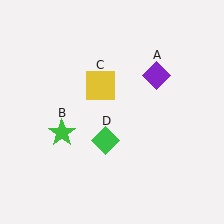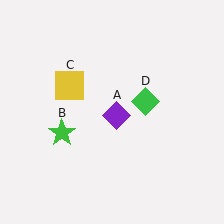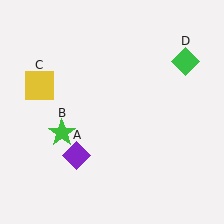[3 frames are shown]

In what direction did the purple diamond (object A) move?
The purple diamond (object A) moved down and to the left.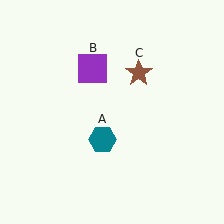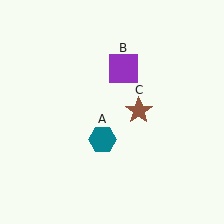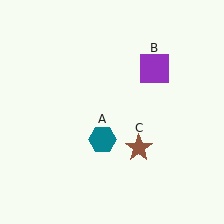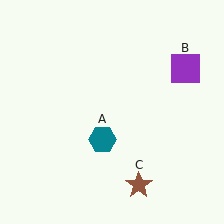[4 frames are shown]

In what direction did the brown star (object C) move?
The brown star (object C) moved down.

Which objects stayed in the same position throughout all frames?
Teal hexagon (object A) remained stationary.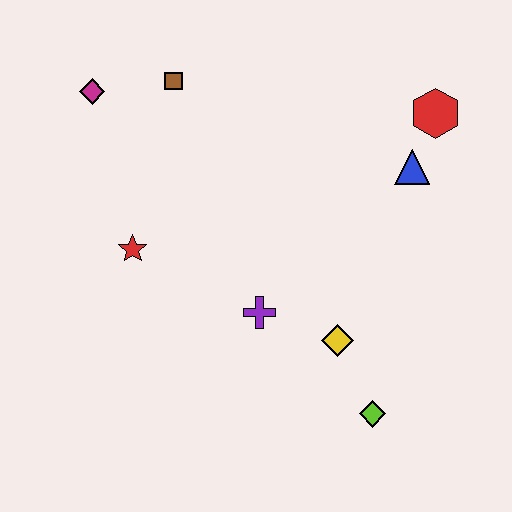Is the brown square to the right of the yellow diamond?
No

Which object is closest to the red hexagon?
The blue triangle is closest to the red hexagon.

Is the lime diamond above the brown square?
No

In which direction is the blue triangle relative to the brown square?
The blue triangle is to the right of the brown square.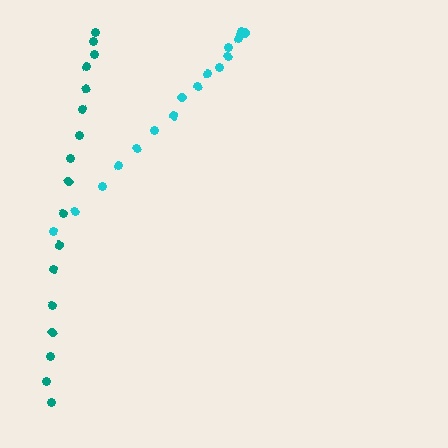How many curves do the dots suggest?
There are 2 distinct paths.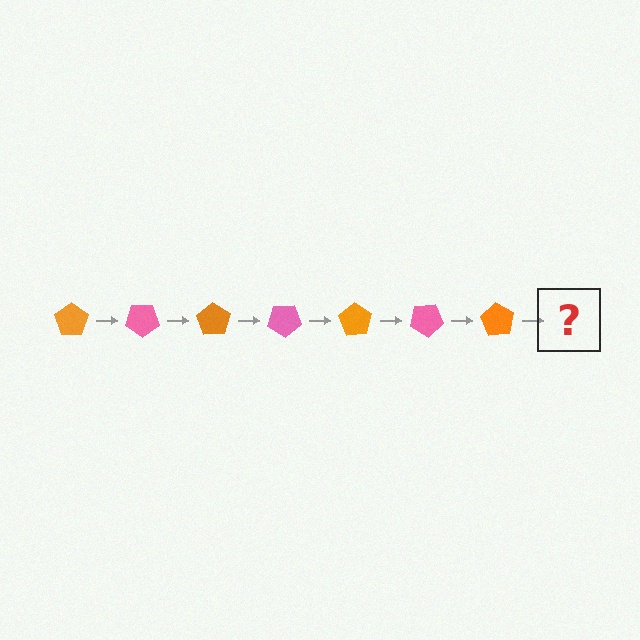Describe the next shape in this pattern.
It should be a pink pentagon, rotated 245 degrees from the start.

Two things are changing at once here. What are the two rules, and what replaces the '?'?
The two rules are that it rotates 35 degrees each step and the color cycles through orange and pink. The '?' should be a pink pentagon, rotated 245 degrees from the start.